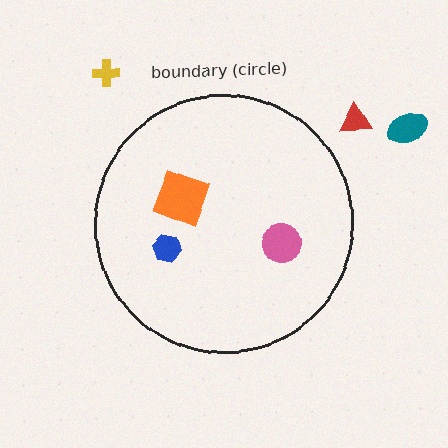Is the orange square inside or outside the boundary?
Inside.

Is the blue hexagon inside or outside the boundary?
Inside.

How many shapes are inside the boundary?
3 inside, 3 outside.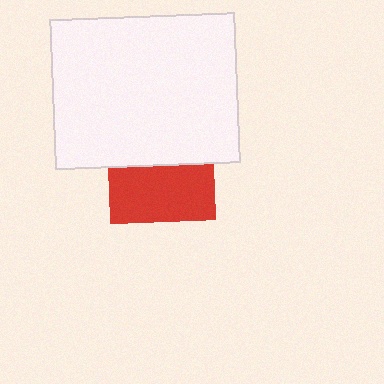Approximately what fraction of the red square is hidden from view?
Roughly 47% of the red square is hidden behind the white rectangle.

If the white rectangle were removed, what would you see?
You would see the complete red square.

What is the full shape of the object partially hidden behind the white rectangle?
The partially hidden object is a red square.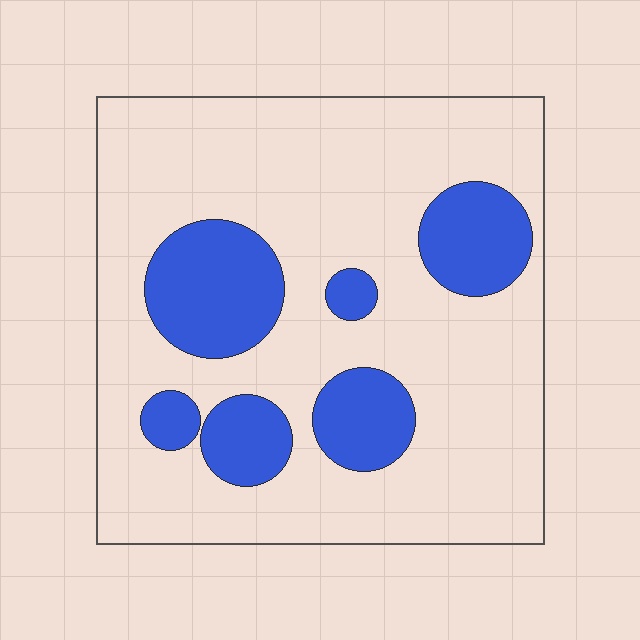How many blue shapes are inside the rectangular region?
6.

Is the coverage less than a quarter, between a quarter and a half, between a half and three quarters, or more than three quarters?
Less than a quarter.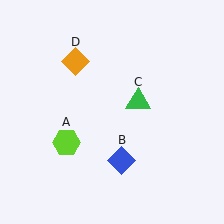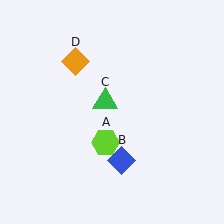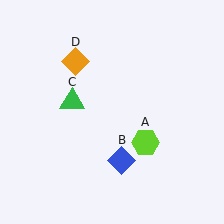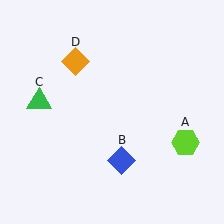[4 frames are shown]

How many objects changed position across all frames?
2 objects changed position: lime hexagon (object A), green triangle (object C).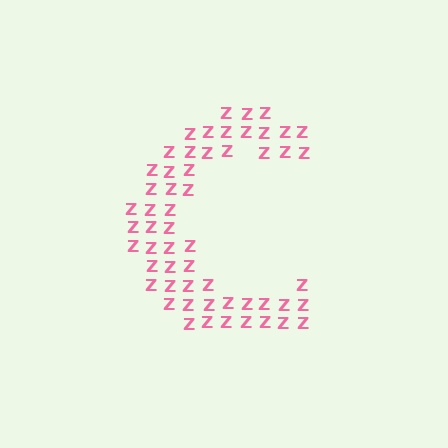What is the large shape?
The large shape is the letter C.